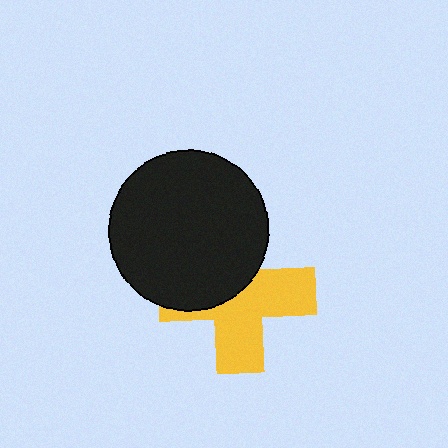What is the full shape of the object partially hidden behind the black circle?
The partially hidden object is a yellow cross.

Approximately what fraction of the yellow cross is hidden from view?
Roughly 44% of the yellow cross is hidden behind the black circle.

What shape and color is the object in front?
The object in front is a black circle.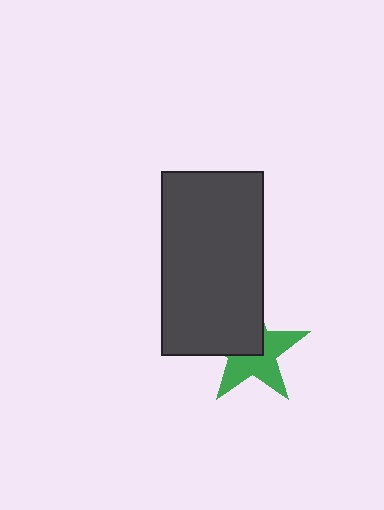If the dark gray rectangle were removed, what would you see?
You would see the complete green star.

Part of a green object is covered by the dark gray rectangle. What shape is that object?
It is a star.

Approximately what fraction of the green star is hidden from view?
Roughly 44% of the green star is hidden behind the dark gray rectangle.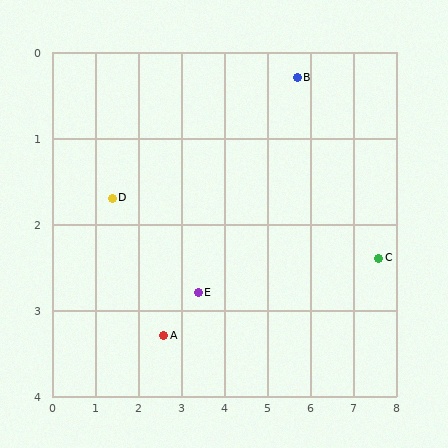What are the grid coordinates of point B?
Point B is at approximately (5.7, 0.3).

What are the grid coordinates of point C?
Point C is at approximately (7.6, 2.4).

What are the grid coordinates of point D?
Point D is at approximately (1.4, 1.7).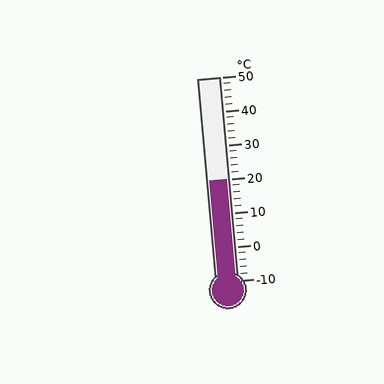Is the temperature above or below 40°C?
The temperature is below 40°C.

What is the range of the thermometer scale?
The thermometer scale ranges from -10°C to 50°C.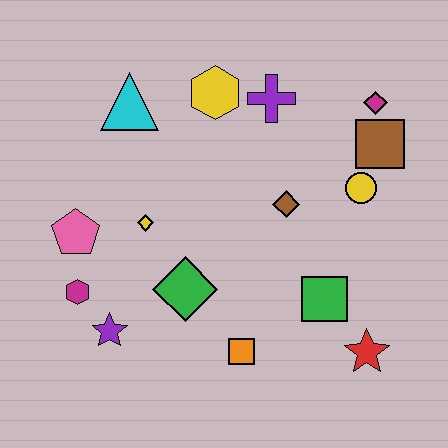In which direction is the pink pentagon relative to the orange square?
The pink pentagon is to the left of the orange square.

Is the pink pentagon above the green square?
Yes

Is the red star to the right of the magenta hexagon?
Yes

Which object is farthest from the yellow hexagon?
The red star is farthest from the yellow hexagon.